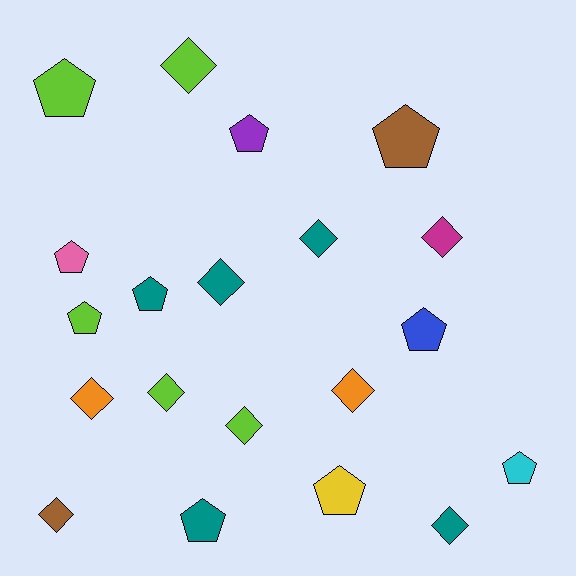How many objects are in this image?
There are 20 objects.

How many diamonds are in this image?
There are 10 diamonds.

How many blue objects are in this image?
There is 1 blue object.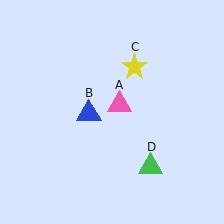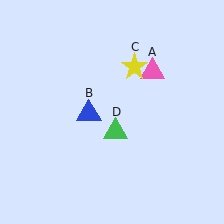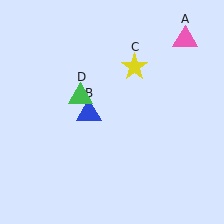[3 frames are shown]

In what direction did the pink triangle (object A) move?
The pink triangle (object A) moved up and to the right.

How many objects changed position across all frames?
2 objects changed position: pink triangle (object A), green triangle (object D).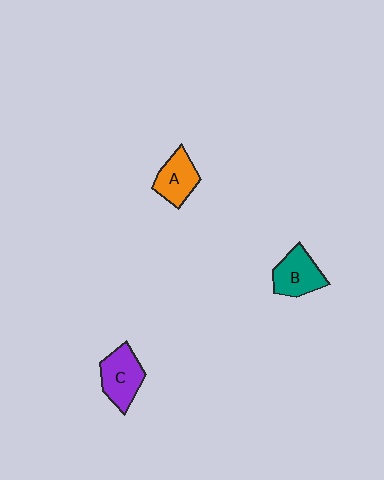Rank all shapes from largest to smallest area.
From largest to smallest: C (purple), B (teal), A (orange).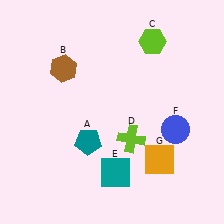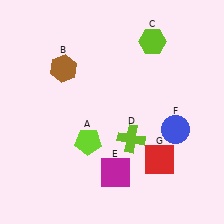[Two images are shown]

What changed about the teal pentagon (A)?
In Image 1, A is teal. In Image 2, it changed to lime.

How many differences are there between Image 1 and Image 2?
There are 3 differences between the two images.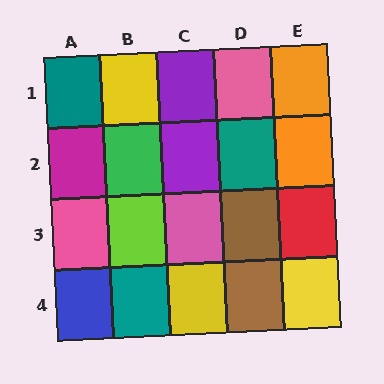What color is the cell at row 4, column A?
Blue.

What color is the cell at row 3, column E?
Red.